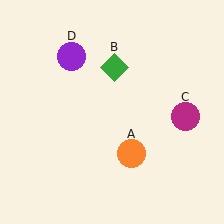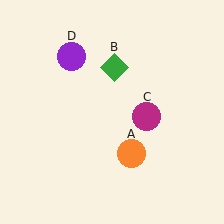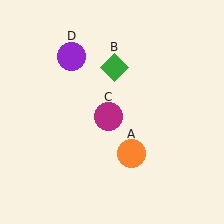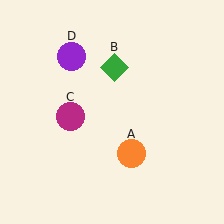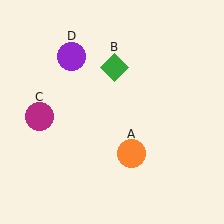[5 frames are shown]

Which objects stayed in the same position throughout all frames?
Orange circle (object A) and green diamond (object B) and purple circle (object D) remained stationary.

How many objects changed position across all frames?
1 object changed position: magenta circle (object C).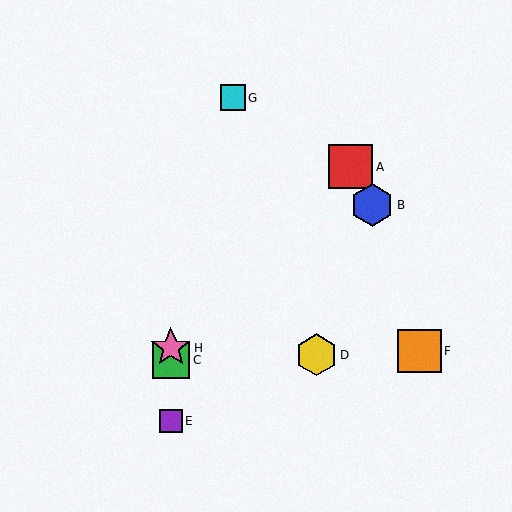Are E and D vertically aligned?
No, E is at x≈171 and D is at x≈316.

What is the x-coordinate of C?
Object C is at x≈171.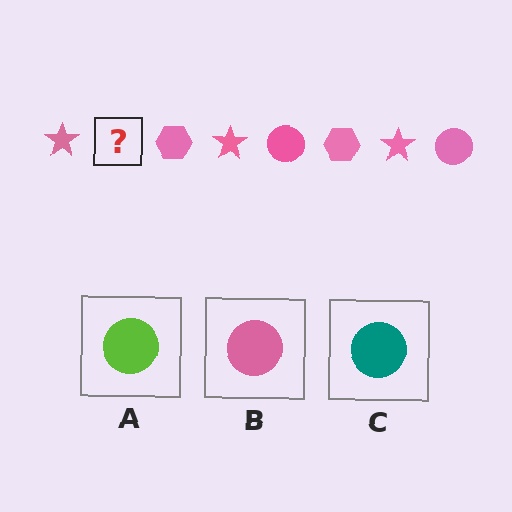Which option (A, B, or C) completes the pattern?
B.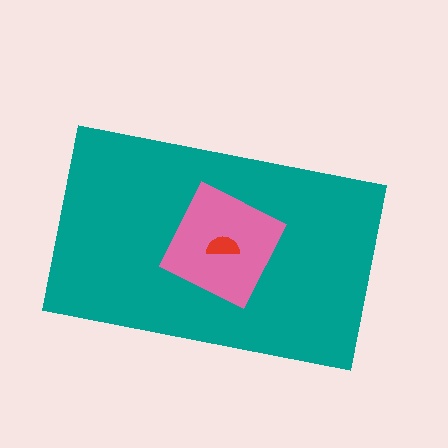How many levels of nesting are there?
3.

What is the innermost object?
The red semicircle.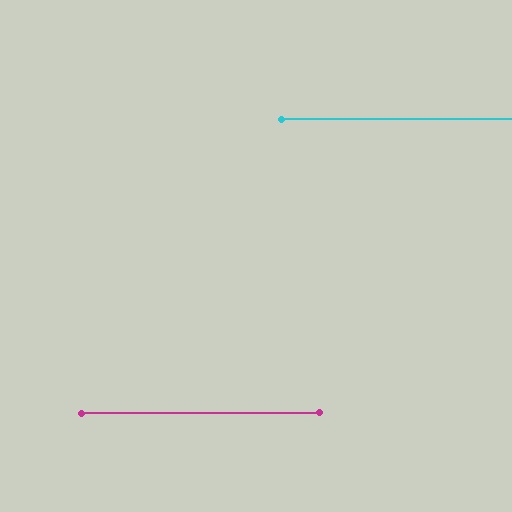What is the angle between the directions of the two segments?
Approximately 0 degrees.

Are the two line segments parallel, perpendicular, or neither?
Parallel — their directions differ by only 0.0°.